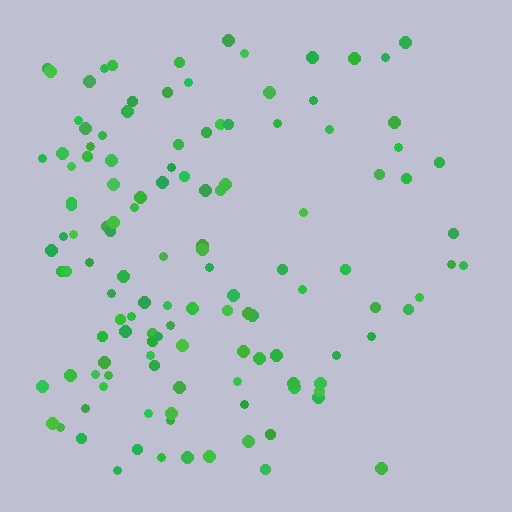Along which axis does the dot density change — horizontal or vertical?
Horizontal.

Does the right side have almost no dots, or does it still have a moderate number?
Still a moderate number, just noticeably fewer than the left.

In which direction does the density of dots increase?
From right to left, with the left side densest.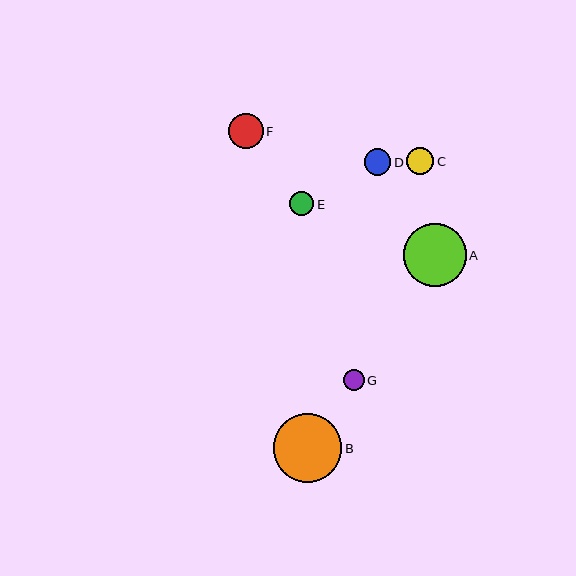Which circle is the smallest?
Circle G is the smallest with a size of approximately 21 pixels.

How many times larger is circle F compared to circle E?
Circle F is approximately 1.4 times the size of circle E.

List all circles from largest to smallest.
From largest to smallest: B, A, F, C, D, E, G.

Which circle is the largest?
Circle B is the largest with a size of approximately 68 pixels.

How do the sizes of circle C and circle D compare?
Circle C and circle D are approximately the same size.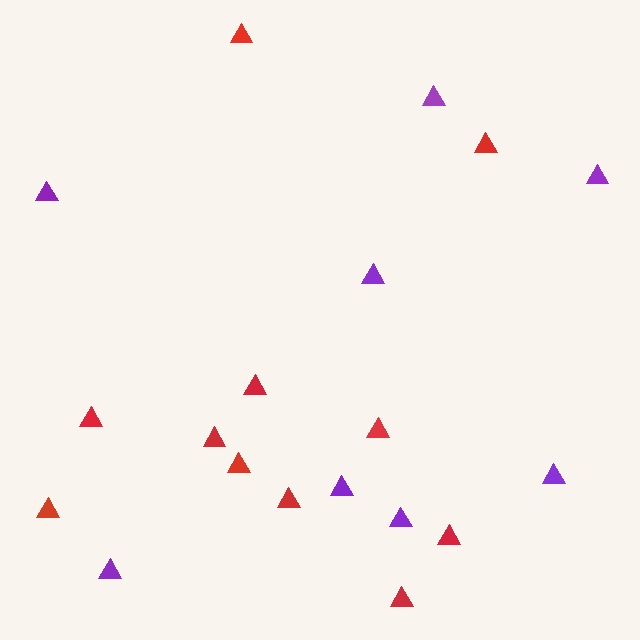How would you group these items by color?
There are 2 groups: one group of purple triangles (8) and one group of red triangles (11).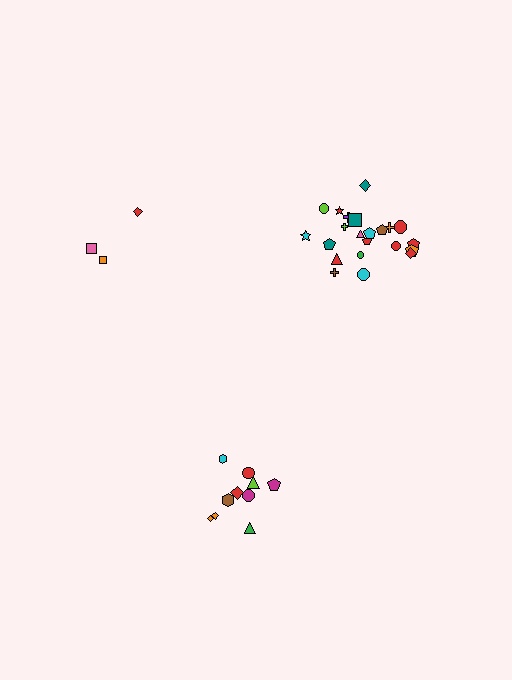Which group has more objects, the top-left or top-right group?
The top-right group.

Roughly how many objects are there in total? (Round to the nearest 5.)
Roughly 35 objects in total.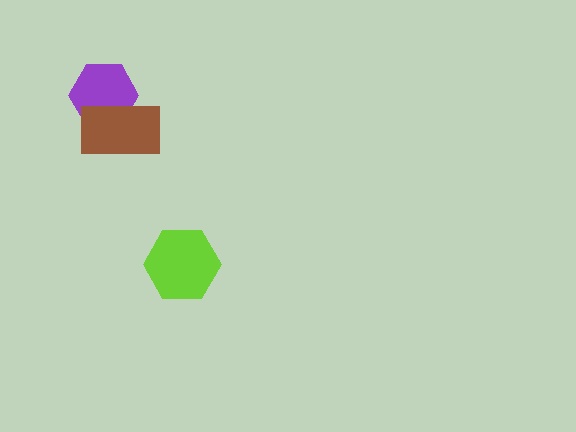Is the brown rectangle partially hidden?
No, no other shape covers it.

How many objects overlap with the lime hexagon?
0 objects overlap with the lime hexagon.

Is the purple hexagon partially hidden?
Yes, it is partially covered by another shape.